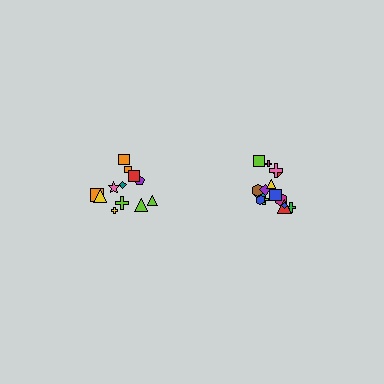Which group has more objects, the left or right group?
The right group.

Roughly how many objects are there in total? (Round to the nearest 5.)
Roughly 25 objects in total.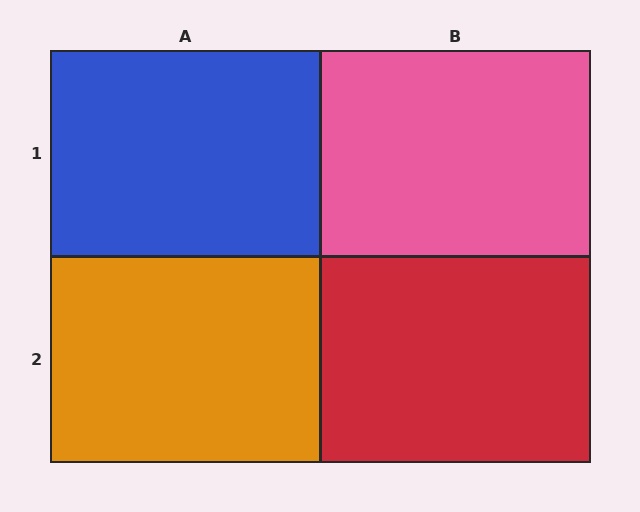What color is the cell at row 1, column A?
Blue.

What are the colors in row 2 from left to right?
Orange, red.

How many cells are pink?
1 cell is pink.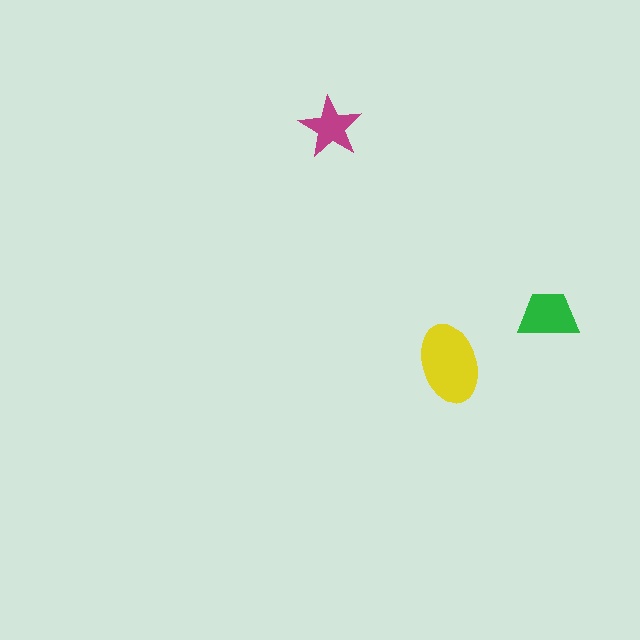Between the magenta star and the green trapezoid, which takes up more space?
The green trapezoid.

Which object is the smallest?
The magenta star.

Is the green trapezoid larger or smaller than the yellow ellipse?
Smaller.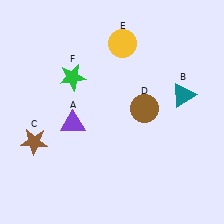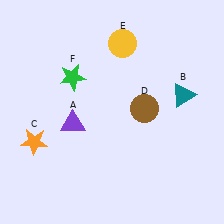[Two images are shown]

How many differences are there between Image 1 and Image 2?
There is 1 difference between the two images.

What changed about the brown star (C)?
In Image 1, C is brown. In Image 2, it changed to orange.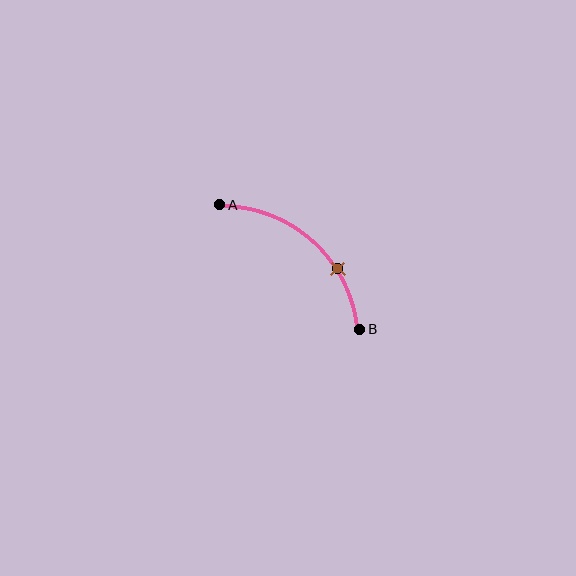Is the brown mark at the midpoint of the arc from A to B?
No. The brown mark lies on the arc but is closer to endpoint B. The arc midpoint would be at the point on the curve equidistant along the arc from both A and B.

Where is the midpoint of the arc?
The arc midpoint is the point on the curve farthest from the straight line joining A and B. It sits above and to the right of that line.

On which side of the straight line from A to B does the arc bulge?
The arc bulges above and to the right of the straight line connecting A and B.